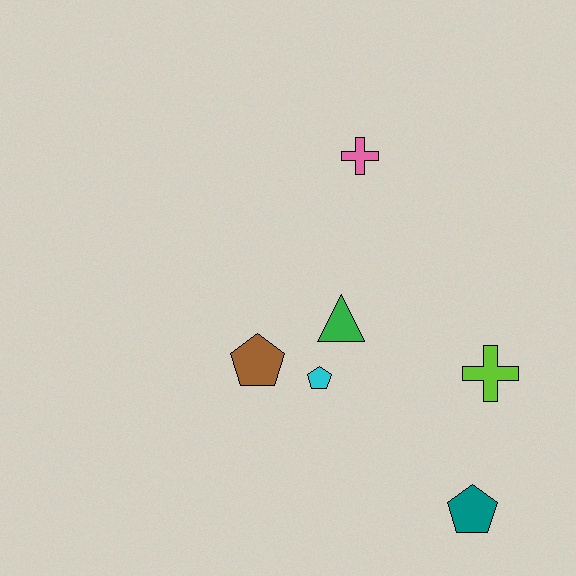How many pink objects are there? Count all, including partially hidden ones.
There is 1 pink object.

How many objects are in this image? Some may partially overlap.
There are 6 objects.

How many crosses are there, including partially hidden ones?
There are 2 crosses.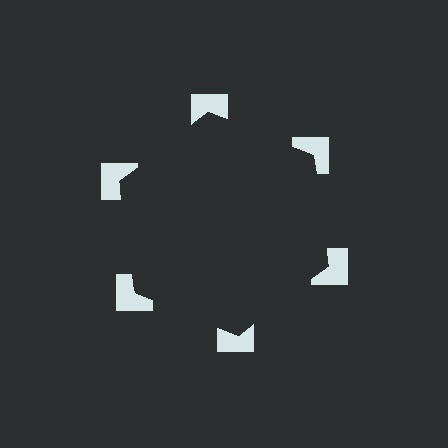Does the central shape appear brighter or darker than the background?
It typically appears slightly darker than the background, even though no actual brightness change is drawn.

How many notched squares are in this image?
There are 6 — one at each vertex of the illusory hexagon.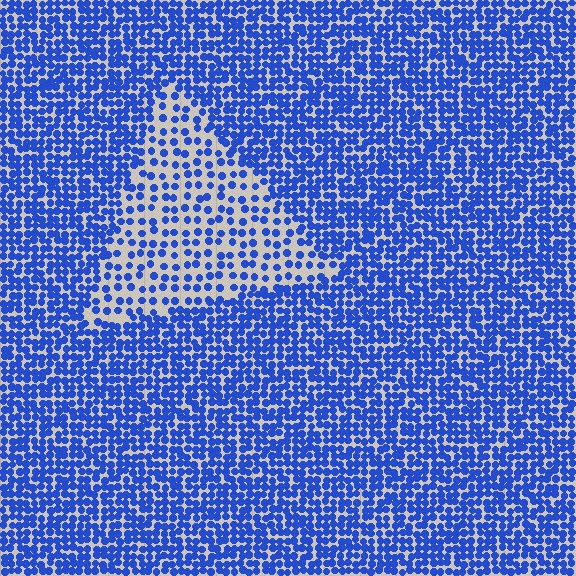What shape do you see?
I see a triangle.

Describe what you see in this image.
The image contains small blue elements arranged at two different densities. A triangle-shaped region is visible where the elements are less densely packed than the surrounding area.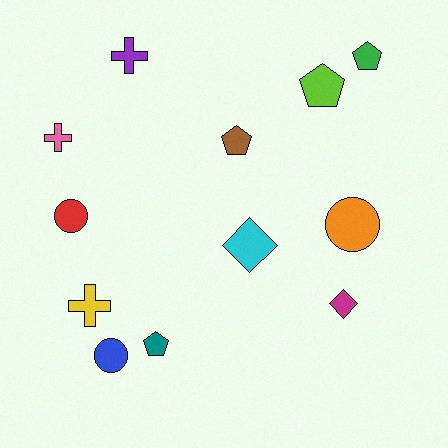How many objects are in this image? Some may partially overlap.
There are 12 objects.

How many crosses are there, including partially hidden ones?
There are 3 crosses.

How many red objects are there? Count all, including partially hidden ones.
There is 1 red object.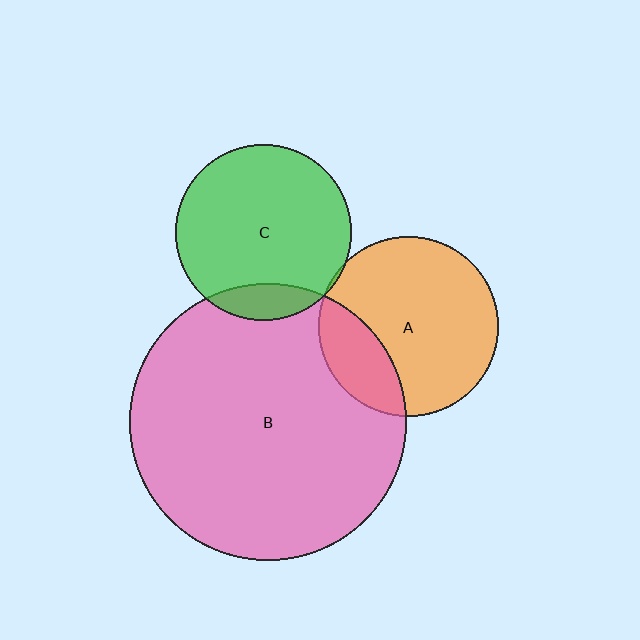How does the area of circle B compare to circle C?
Approximately 2.5 times.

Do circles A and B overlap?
Yes.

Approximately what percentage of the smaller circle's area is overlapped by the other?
Approximately 25%.